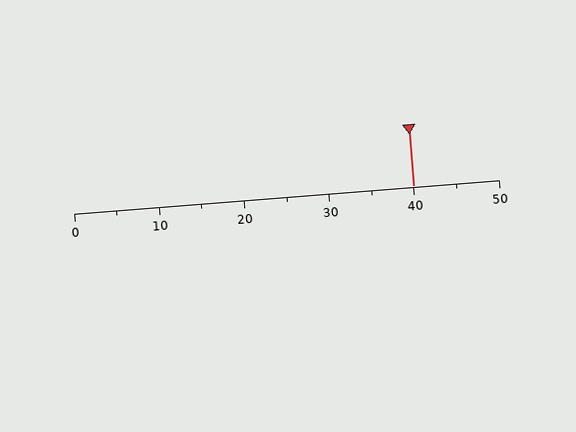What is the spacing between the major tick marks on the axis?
The major ticks are spaced 10 apart.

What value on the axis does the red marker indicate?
The marker indicates approximately 40.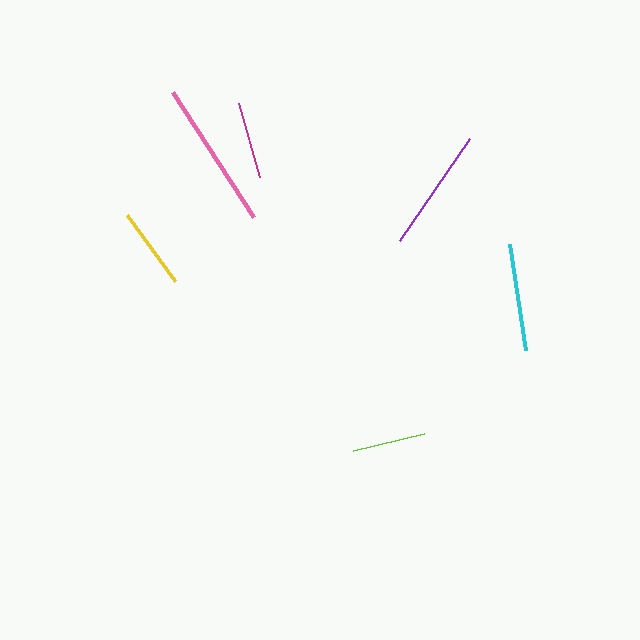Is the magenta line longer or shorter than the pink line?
The pink line is longer than the magenta line.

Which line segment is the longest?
The pink line is the longest at approximately 148 pixels.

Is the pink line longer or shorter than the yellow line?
The pink line is longer than the yellow line.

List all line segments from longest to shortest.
From longest to shortest: pink, purple, cyan, yellow, magenta, lime.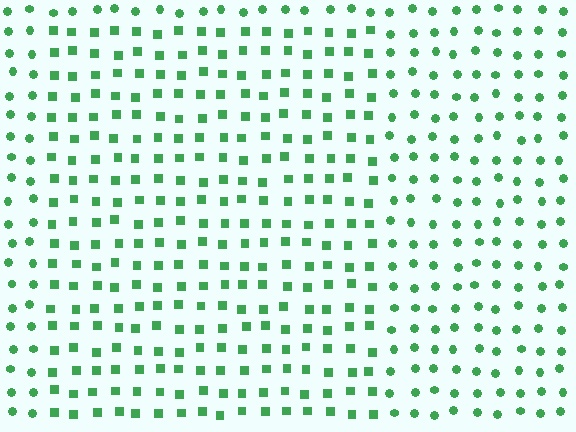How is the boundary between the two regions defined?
The boundary is defined by a change in element shape: squares inside vs. circles outside. All elements share the same color and spacing.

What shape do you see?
I see a rectangle.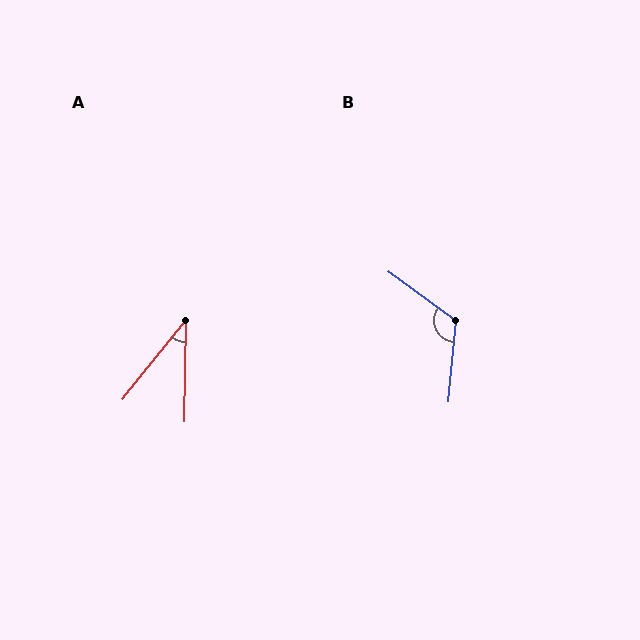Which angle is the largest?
B, at approximately 121 degrees.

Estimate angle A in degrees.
Approximately 38 degrees.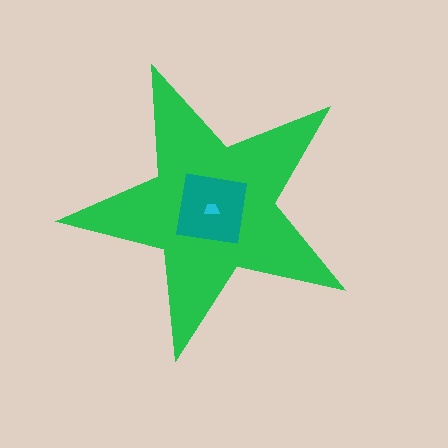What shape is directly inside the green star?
The teal square.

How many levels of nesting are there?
3.